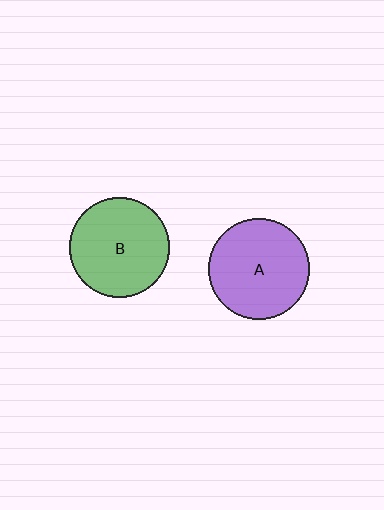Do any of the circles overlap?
No, none of the circles overlap.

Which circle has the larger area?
Circle A (purple).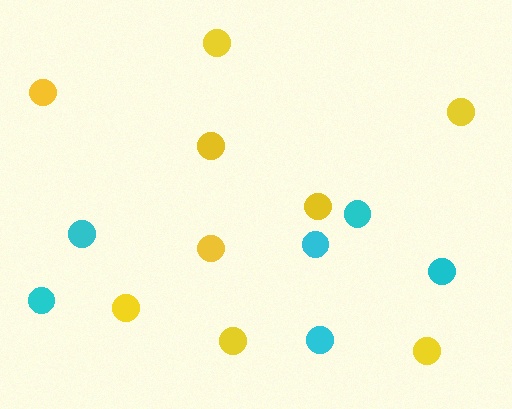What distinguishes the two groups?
There are 2 groups: one group of yellow circles (9) and one group of cyan circles (6).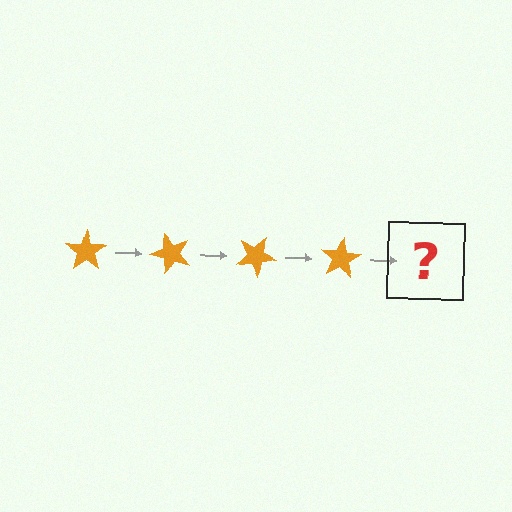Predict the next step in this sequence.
The next step is an orange star rotated 200 degrees.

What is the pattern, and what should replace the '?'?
The pattern is that the star rotates 50 degrees each step. The '?' should be an orange star rotated 200 degrees.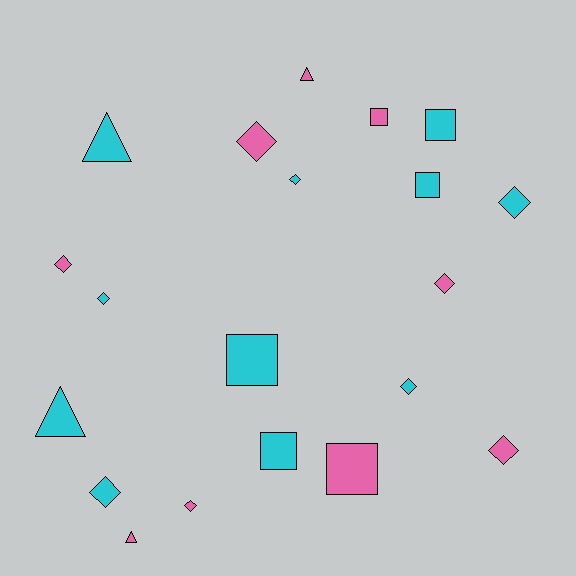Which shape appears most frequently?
Diamond, with 10 objects.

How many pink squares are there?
There are 2 pink squares.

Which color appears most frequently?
Cyan, with 11 objects.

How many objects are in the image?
There are 20 objects.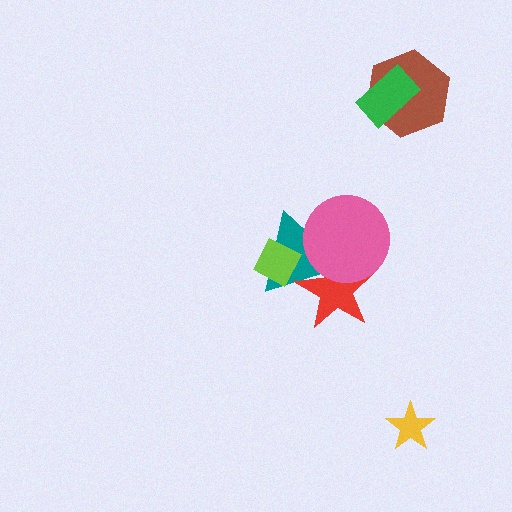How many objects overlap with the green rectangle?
1 object overlaps with the green rectangle.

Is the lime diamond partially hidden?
No, no other shape covers it.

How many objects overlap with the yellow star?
0 objects overlap with the yellow star.